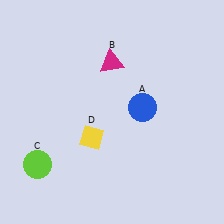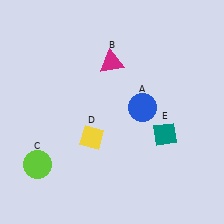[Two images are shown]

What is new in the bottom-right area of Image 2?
A teal diamond (E) was added in the bottom-right area of Image 2.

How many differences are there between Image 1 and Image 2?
There is 1 difference between the two images.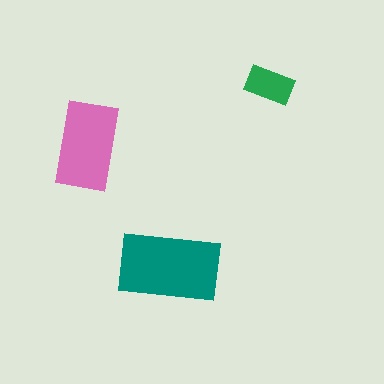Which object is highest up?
The green rectangle is topmost.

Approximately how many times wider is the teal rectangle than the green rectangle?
About 2 times wider.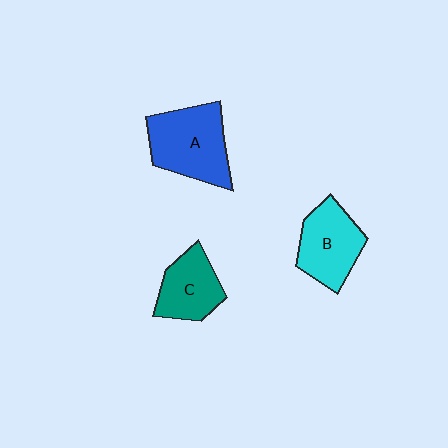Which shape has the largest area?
Shape A (blue).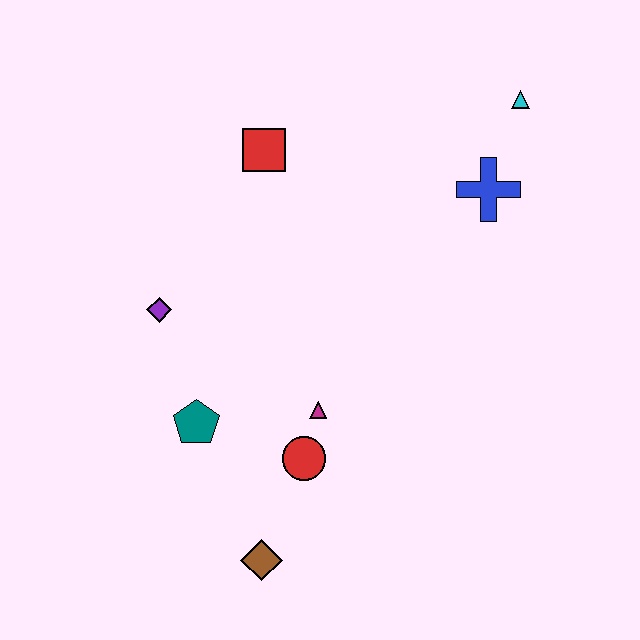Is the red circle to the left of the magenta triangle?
Yes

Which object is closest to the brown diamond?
The red circle is closest to the brown diamond.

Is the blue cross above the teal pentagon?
Yes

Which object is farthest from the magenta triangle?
The cyan triangle is farthest from the magenta triangle.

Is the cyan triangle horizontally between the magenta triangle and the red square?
No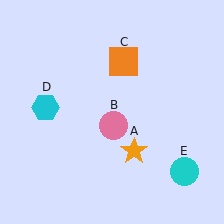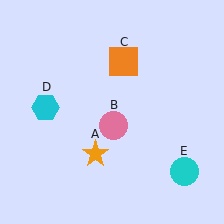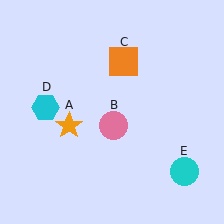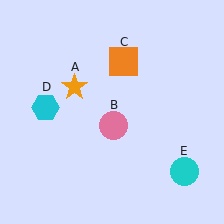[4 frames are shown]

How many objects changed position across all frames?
1 object changed position: orange star (object A).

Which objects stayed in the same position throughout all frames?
Pink circle (object B) and orange square (object C) and cyan hexagon (object D) and cyan circle (object E) remained stationary.